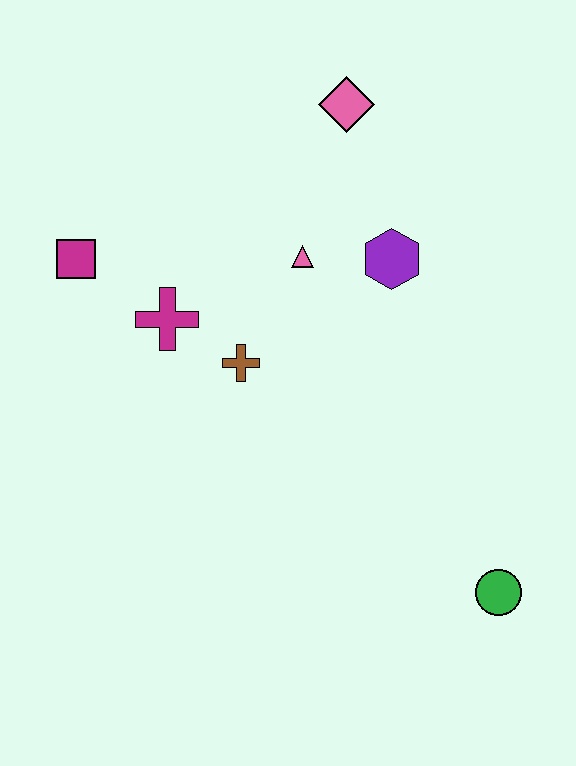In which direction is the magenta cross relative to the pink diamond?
The magenta cross is below the pink diamond.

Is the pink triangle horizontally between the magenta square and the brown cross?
No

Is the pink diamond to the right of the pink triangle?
Yes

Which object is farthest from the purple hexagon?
The green circle is farthest from the purple hexagon.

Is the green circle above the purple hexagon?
No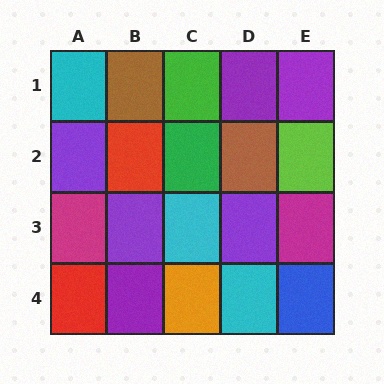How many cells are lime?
1 cell is lime.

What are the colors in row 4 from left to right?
Red, purple, orange, cyan, blue.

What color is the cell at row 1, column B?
Brown.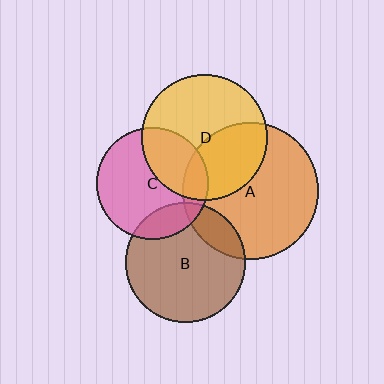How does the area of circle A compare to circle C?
Approximately 1.5 times.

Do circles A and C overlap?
Yes.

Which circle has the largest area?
Circle A (orange).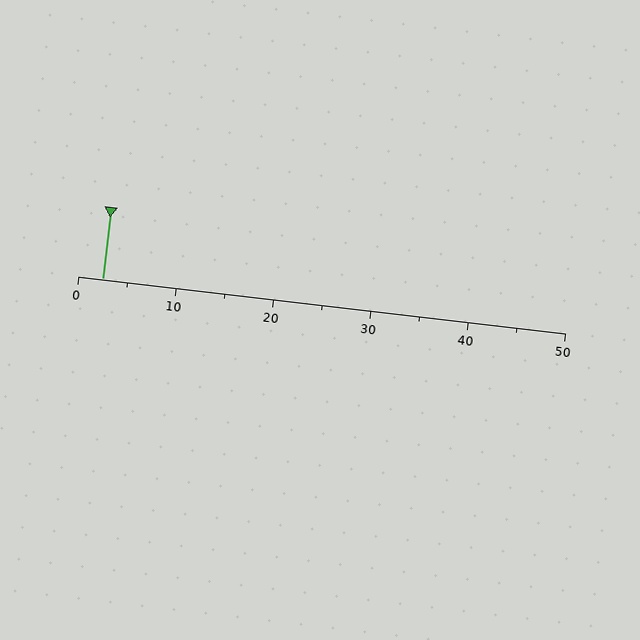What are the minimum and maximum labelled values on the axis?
The axis runs from 0 to 50.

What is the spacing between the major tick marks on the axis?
The major ticks are spaced 10 apart.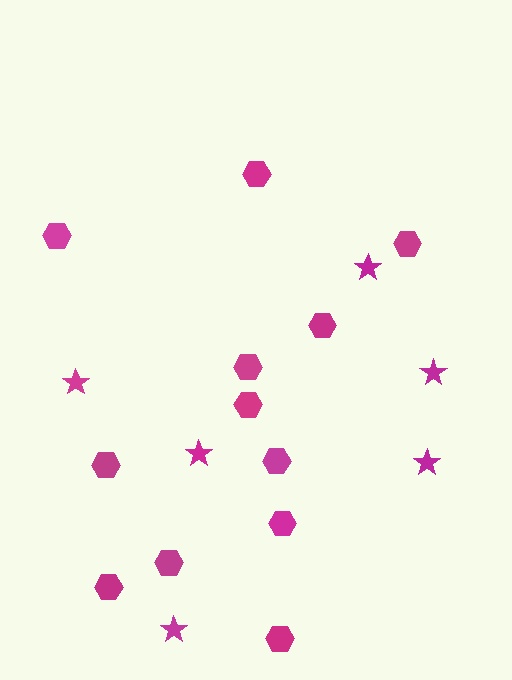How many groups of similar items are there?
There are 2 groups: one group of hexagons (12) and one group of stars (6).